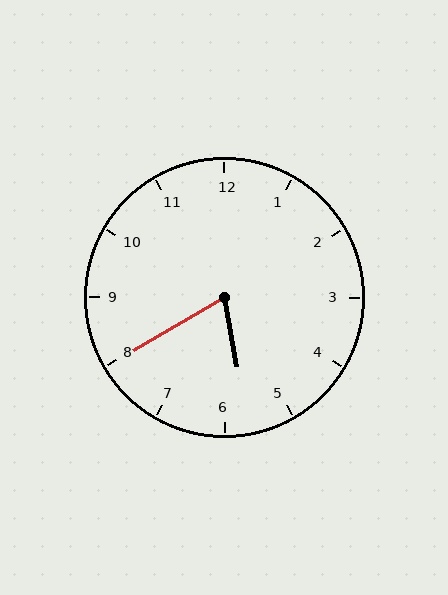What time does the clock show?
5:40.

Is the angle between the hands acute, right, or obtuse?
It is acute.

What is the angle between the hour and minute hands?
Approximately 70 degrees.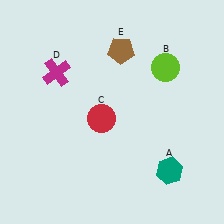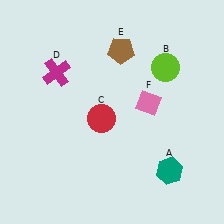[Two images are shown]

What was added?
A pink diamond (F) was added in Image 2.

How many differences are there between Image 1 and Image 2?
There is 1 difference between the two images.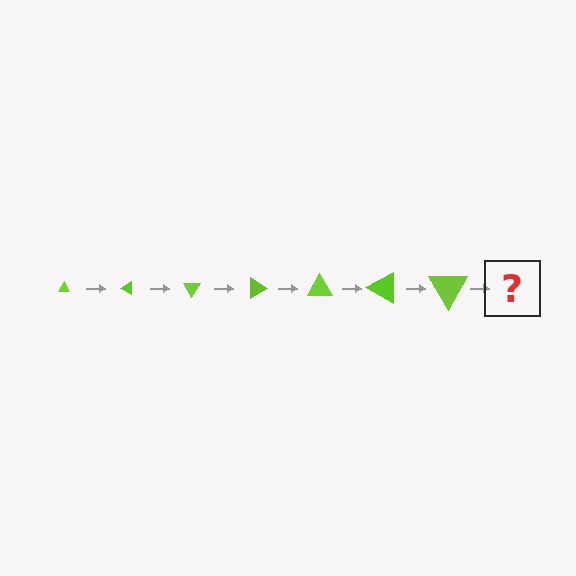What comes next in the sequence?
The next element should be a triangle, larger than the previous one and rotated 210 degrees from the start.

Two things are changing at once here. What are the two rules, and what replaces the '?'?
The two rules are that the triangle grows larger each step and it rotates 30 degrees each step. The '?' should be a triangle, larger than the previous one and rotated 210 degrees from the start.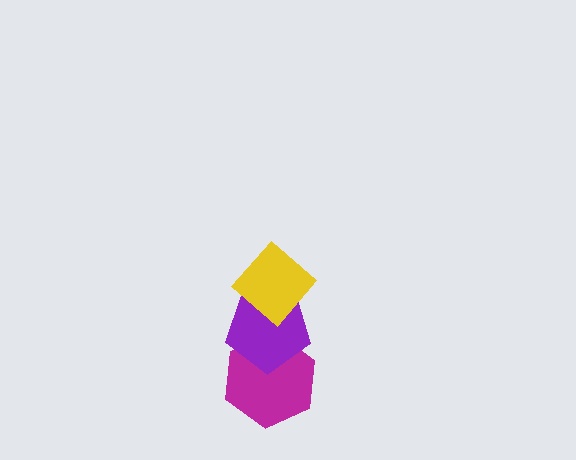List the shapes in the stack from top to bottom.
From top to bottom: the yellow diamond, the purple pentagon, the magenta hexagon.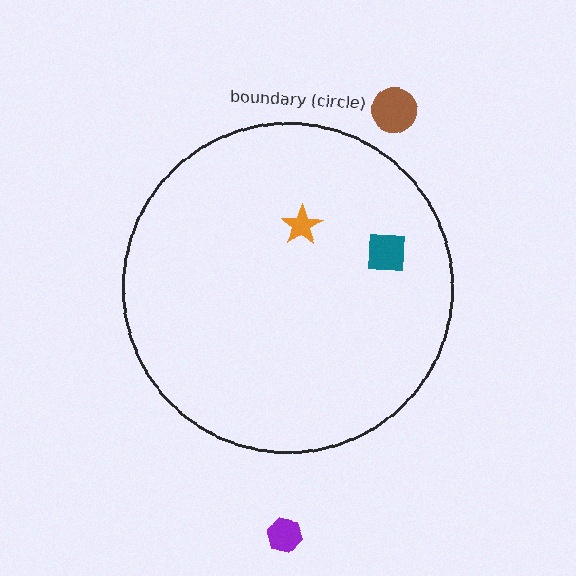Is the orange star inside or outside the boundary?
Inside.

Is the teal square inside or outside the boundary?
Inside.